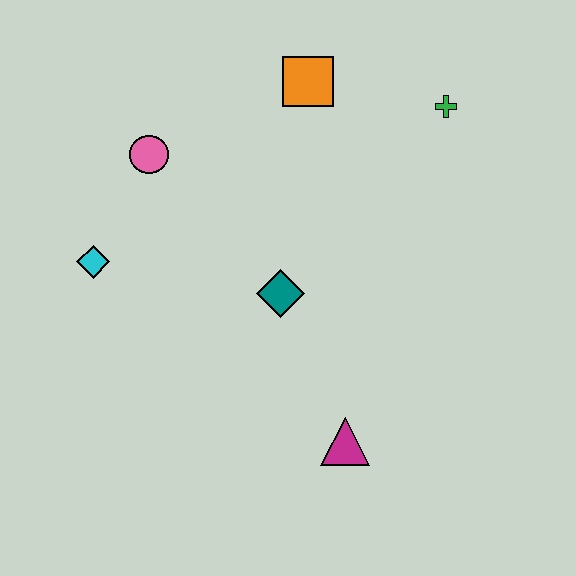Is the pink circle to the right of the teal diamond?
No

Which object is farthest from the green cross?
The cyan diamond is farthest from the green cross.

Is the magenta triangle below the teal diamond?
Yes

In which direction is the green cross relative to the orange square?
The green cross is to the right of the orange square.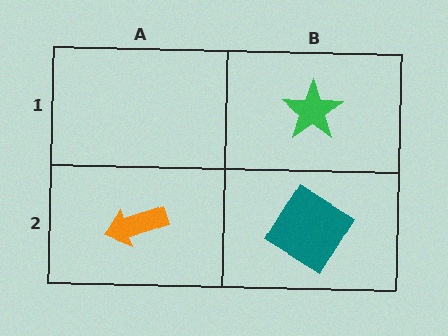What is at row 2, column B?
A teal diamond.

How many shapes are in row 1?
1 shape.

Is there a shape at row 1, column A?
No, that cell is empty.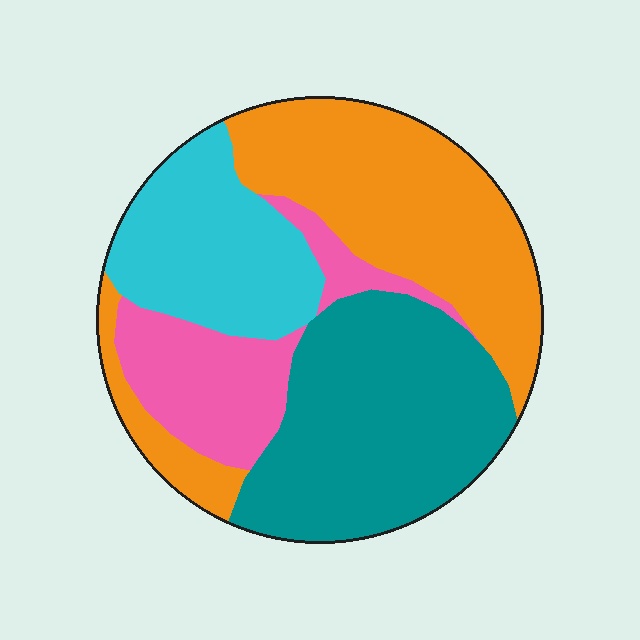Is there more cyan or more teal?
Teal.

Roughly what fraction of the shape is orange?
Orange takes up between a quarter and a half of the shape.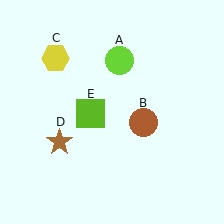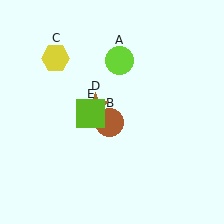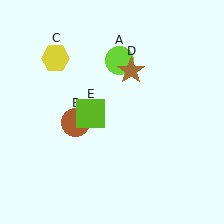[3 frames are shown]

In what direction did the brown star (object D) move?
The brown star (object D) moved up and to the right.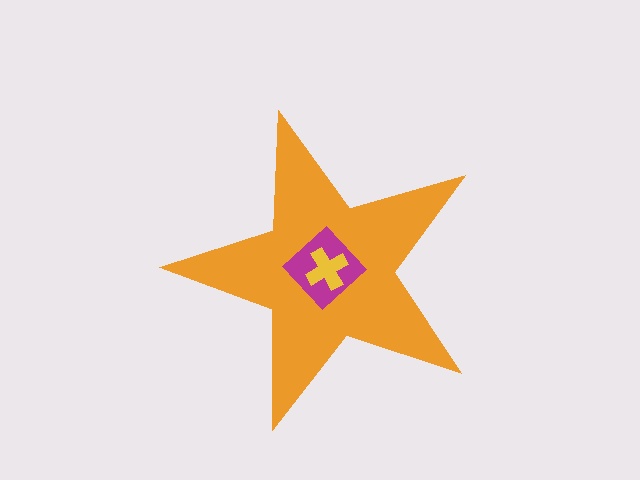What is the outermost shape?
The orange star.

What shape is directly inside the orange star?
The magenta diamond.